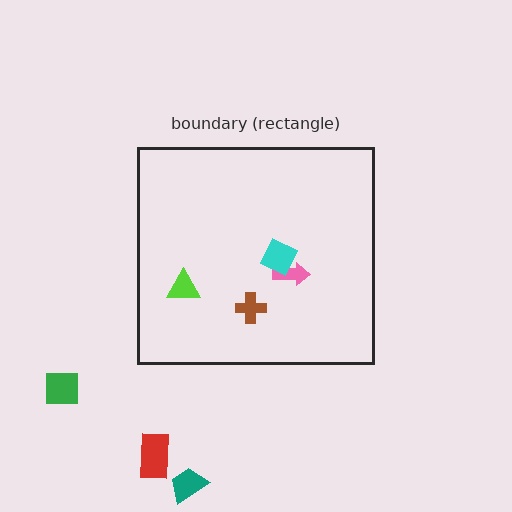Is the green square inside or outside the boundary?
Outside.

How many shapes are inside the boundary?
4 inside, 3 outside.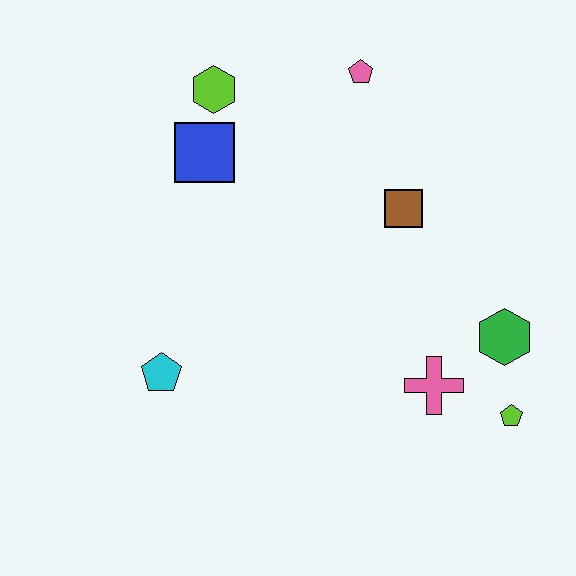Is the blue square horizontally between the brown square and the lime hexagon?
No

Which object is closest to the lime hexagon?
The blue square is closest to the lime hexagon.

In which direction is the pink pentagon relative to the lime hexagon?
The pink pentagon is to the right of the lime hexagon.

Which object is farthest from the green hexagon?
The lime hexagon is farthest from the green hexagon.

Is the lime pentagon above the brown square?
No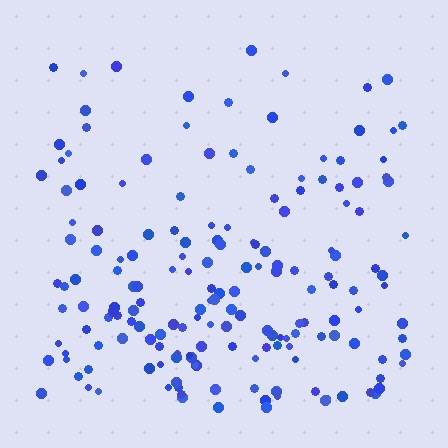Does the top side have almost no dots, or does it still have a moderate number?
Still a moderate number, just noticeably fewer than the bottom.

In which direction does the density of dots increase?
From top to bottom, with the bottom side densest.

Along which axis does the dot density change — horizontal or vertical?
Vertical.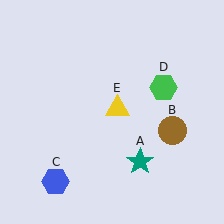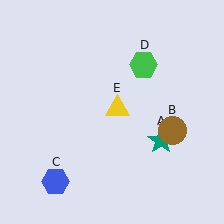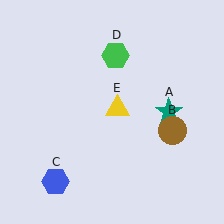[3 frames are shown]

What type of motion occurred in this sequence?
The teal star (object A), green hexagon (object D) rotated counterclockwise around the center of the scene.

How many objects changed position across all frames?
2 objects changed position: teal star (object A), green hexagon (object D).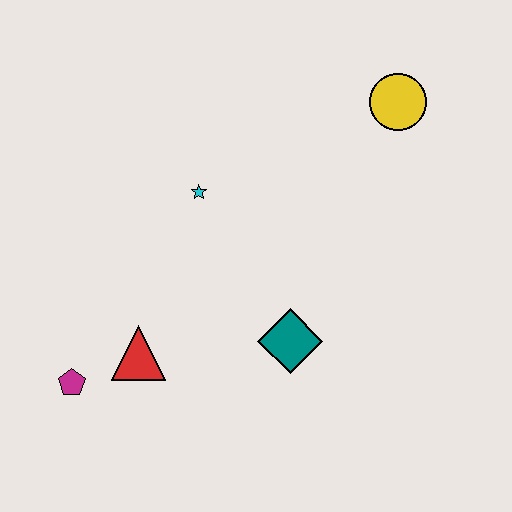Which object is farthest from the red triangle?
The yellow circle is farthest from the red triangle.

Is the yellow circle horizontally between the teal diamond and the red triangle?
No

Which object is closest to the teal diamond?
The red triangle is closest to the teal diamond.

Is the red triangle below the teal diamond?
Yes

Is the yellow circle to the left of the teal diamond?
No